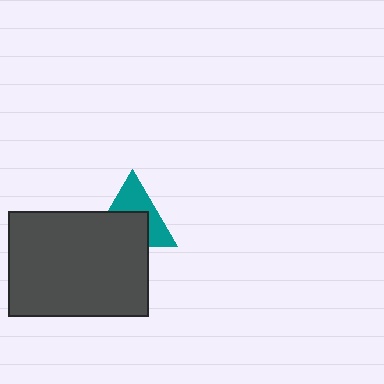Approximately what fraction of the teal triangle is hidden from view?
Roughly 52% of the teal triangle is hidden behind the dark gray rectangle.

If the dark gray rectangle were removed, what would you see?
You would see the complete teal triangle.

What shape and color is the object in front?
The object in front is a dark gray rectangle.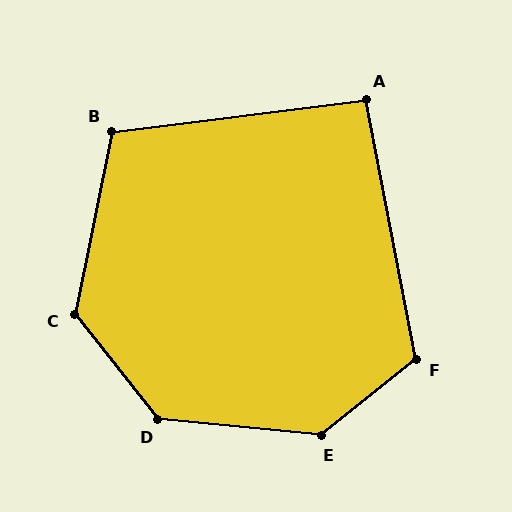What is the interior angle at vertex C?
Approximately 130 degrees (obtuse).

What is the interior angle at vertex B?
Approximately 108 degrees (obtuse).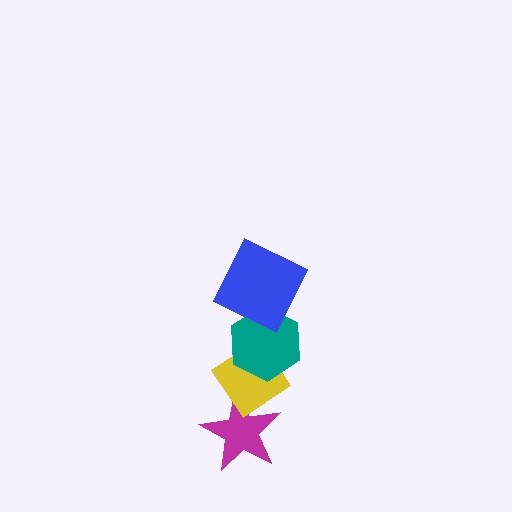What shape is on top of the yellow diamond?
The teal hexagon is on top of the yellow diamond.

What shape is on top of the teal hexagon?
The blue square is on top of the teal hexagon.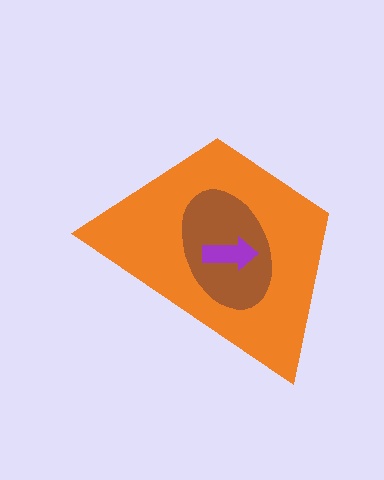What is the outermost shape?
The orange trapezoid.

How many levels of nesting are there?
3.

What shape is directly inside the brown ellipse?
The purple arrow.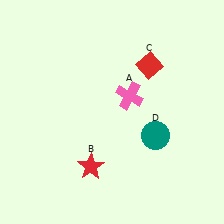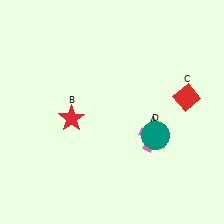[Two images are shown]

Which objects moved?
The objects that moved are: the pink cross (A), the red star (B), the red diamond (C).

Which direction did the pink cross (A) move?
The pink cross (A) moved down.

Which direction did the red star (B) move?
The red star (B) moved up.